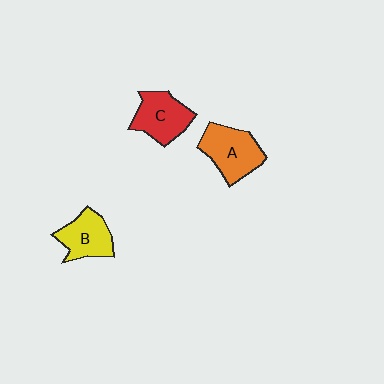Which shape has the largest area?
Shape A (orange).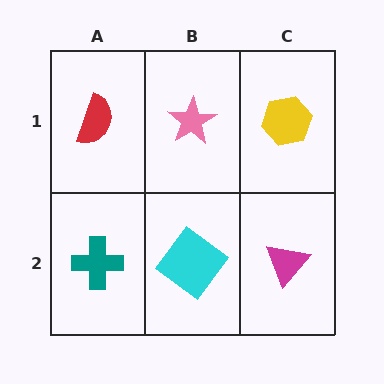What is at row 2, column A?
A teal cross.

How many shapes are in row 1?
3 shapes.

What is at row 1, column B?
A pink star.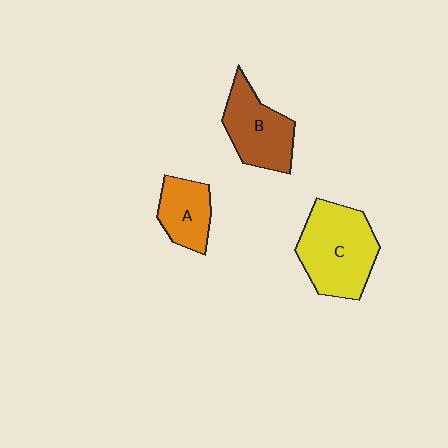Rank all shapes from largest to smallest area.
From largest to smallest: C (yellow), B (brown), A (orange).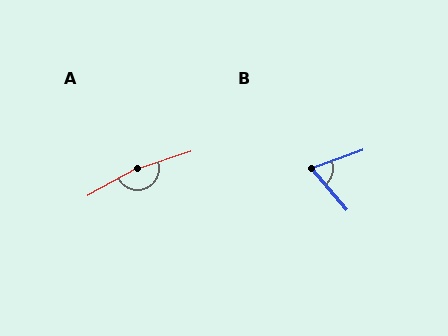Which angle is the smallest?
B, at approximately 69 degrees.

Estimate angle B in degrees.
Approximately 69 degrees.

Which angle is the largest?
A, at approximately 169 degrees.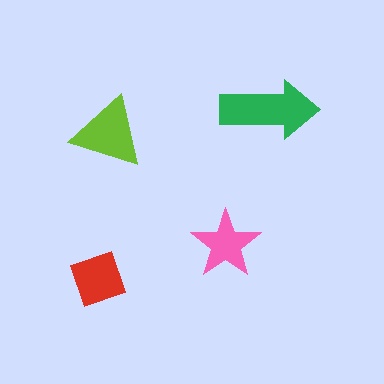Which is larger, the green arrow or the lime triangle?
The green arrow.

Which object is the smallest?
The pink star.